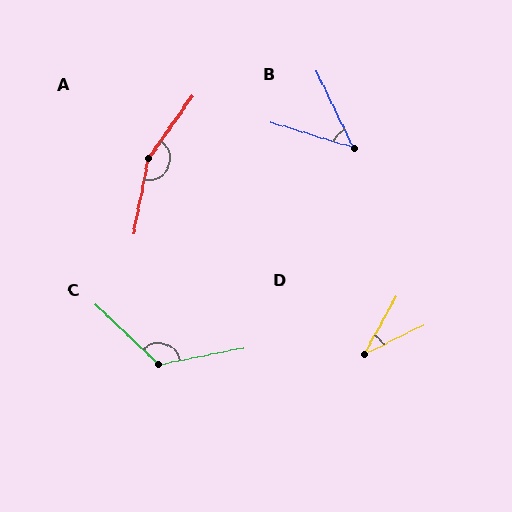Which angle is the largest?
A, at approximately 156 degrees.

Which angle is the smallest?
D, at approximately 34 degrees.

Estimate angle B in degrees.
Approximately 48 degrees.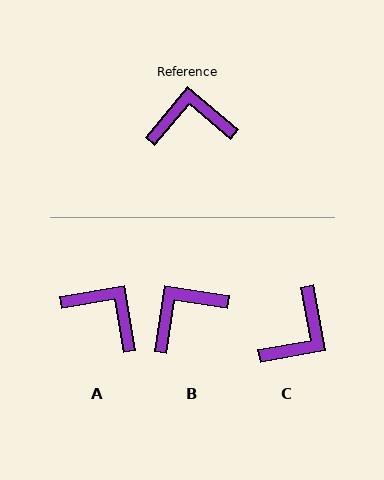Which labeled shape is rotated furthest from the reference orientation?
C, about 129 degrees away.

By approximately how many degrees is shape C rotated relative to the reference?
Approximately 129 degrees clockwise.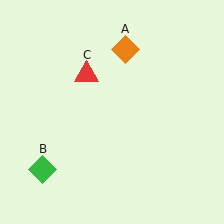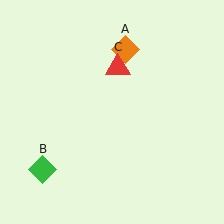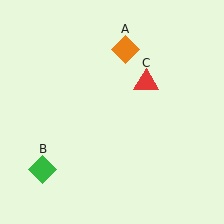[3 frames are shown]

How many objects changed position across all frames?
1 object changed position: red triangle (object C).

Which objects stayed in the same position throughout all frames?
Orange diamond (object A) and green diamond (object B) remained stationary.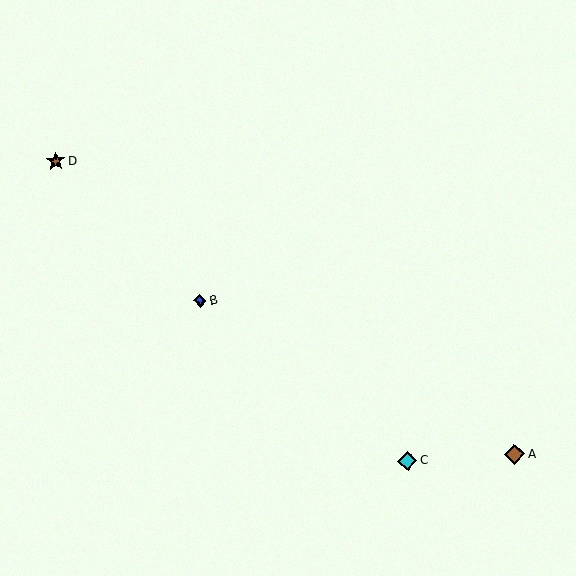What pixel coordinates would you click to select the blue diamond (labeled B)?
Click at (200, 301) to select the blue diamond B.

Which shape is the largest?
The brown diamond (labeled A) is the largest.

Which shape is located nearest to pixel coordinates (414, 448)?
The cyan diamond (labeled C) at (407, 461) is nearest to that location.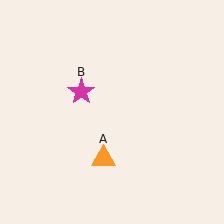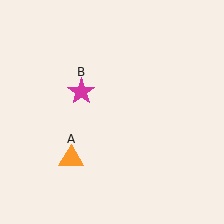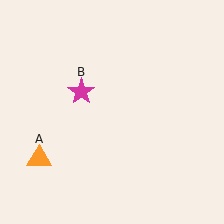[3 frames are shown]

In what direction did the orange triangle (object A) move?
The orange triangle (object A) moved left.